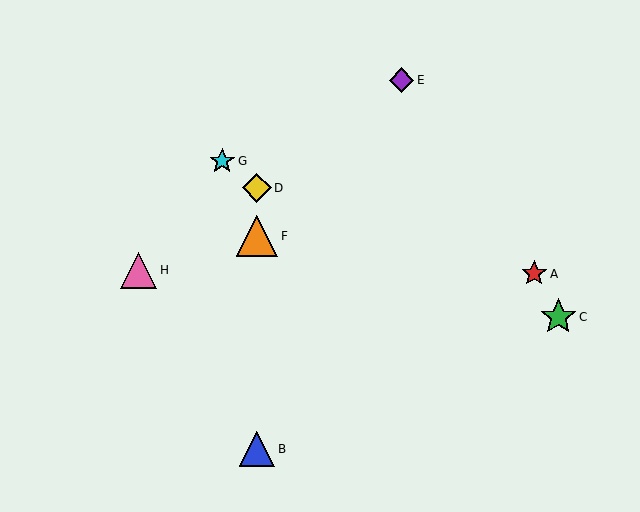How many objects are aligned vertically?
3 objects (B, D, F) are aligned vertically.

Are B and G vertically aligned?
No, B is at x≈257 and G is at x≈222.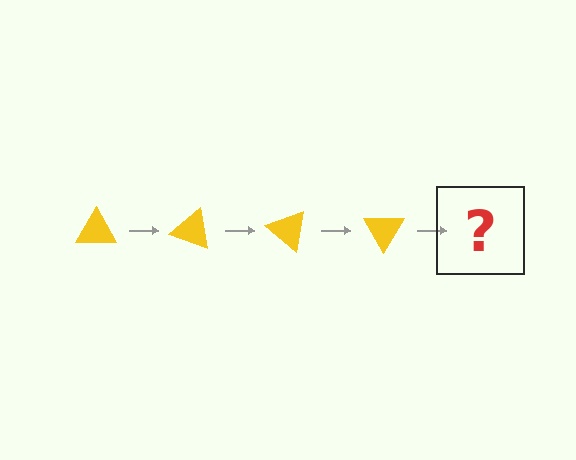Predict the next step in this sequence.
The next step is a yellow triangle rotated 80 degrees.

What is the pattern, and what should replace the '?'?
The pattern is that the triangle rotates 20 degrees each step. The '?' should be a yellow triangle rotated 80 degrees.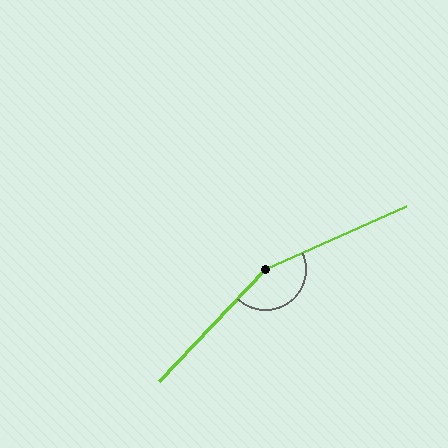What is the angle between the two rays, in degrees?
Approximately 157 degrees.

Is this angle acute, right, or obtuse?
It is obtuse.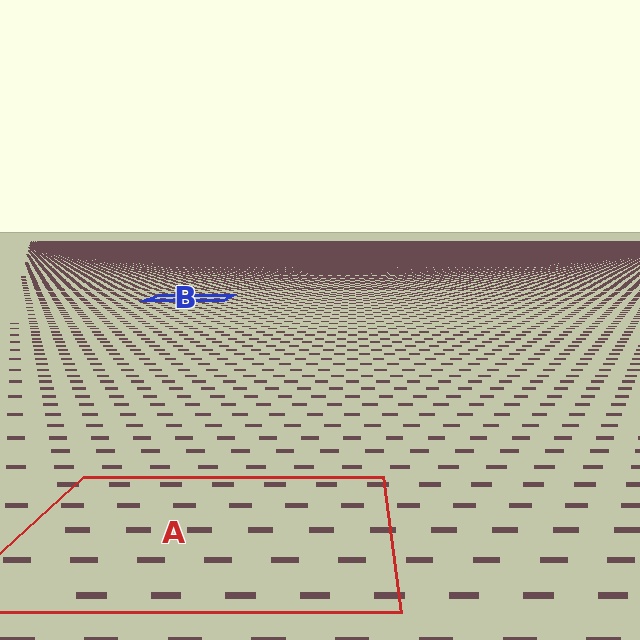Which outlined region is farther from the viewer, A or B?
Region B is farther from the viewer — the texture elements inside it appear smaller and more densely packed.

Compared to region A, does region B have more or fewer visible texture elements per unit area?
Region B has more texture elements per unit area — they are packed more densely because it is farther away.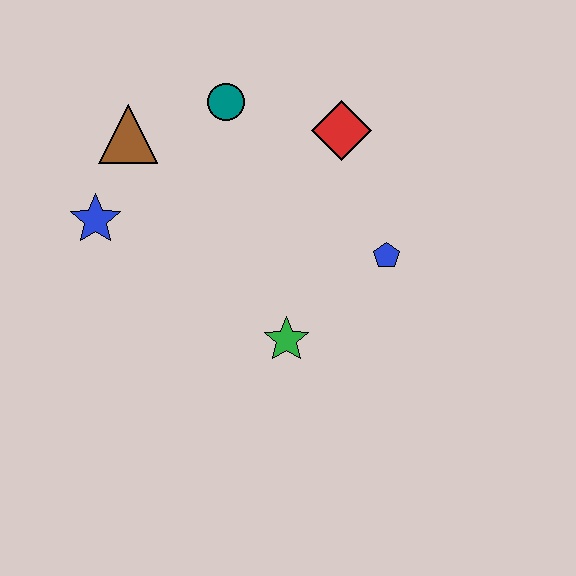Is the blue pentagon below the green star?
No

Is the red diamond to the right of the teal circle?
Yes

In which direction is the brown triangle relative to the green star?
The brown triangle is above the green star.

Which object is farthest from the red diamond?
The blue star is farthest from the red diamond.